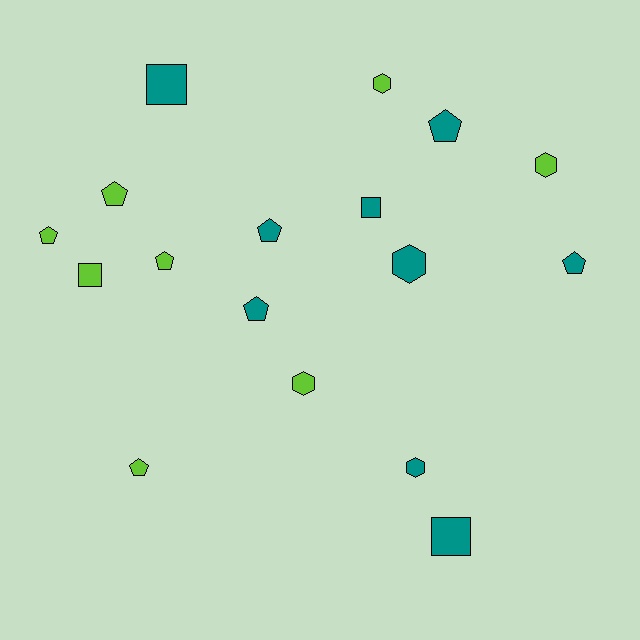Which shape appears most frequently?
Pentagon, with 8 objects.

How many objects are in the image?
There are 17 objects.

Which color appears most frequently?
Teal, with 9 objects.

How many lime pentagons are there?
There are 4 lime pentagons.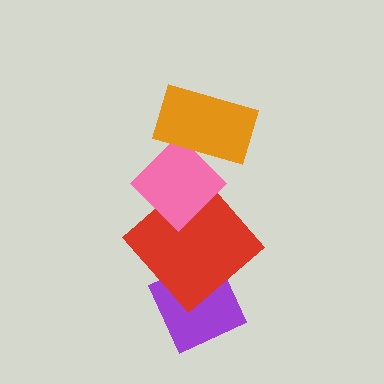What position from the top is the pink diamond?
The pink diamond is 2nd from the top.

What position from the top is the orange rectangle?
The orange rectangle is 1st from the top.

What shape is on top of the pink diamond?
The orange rectangle is on top of the pink diamond.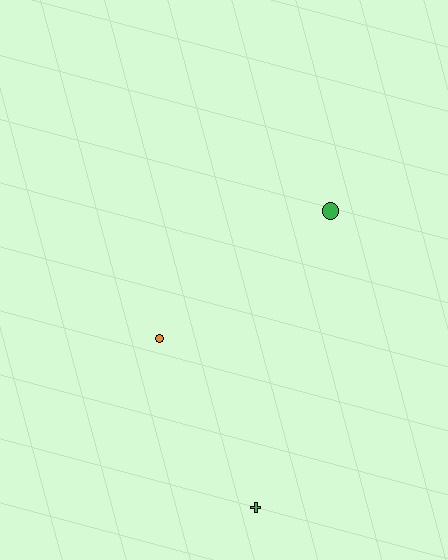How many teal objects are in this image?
There are no teal objects.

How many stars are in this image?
There are no stars.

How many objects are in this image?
There are 3 objects.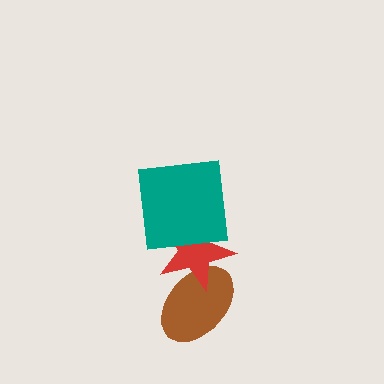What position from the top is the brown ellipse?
The brown ellipse is 3rd from the top.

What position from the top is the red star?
The red star is 2nd from the top.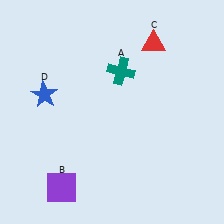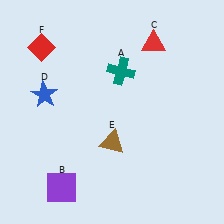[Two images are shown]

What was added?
A brown triangle (E), a red diamond (F) were added in Image 2.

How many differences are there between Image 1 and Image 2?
There are 2 differences between the two images.